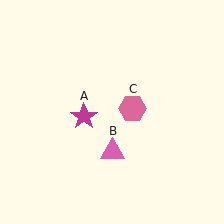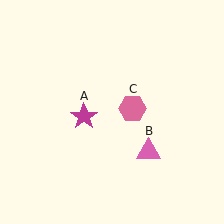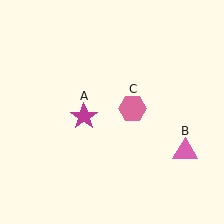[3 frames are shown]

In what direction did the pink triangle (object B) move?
The pink triangle (object B) moved right.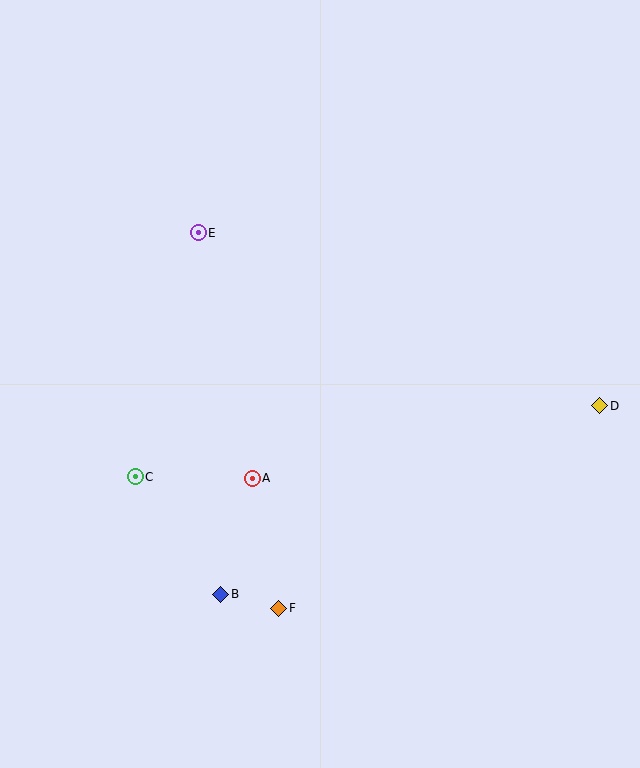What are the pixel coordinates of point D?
Point D is at (600, 406).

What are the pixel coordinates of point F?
Point F is at (279, 608).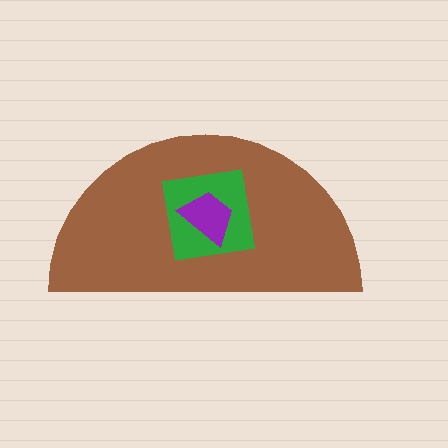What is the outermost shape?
The brown semicircle.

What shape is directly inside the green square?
The purple trapezoid.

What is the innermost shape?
The purple trapezoid.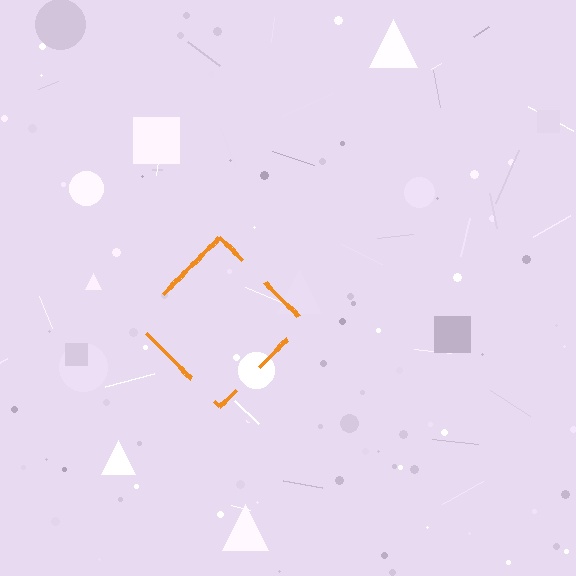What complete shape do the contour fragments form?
The contour fragments form a diamond.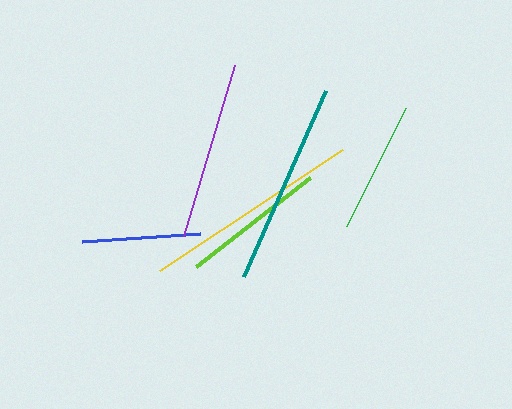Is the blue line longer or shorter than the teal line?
The teal line is longer than the blue line.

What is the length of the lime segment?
The lime segment is approximately 145 pixels long.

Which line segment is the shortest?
The blue line is the shortest at approximately 118 pixels.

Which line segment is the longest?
The yellow line is the longest at approximately 219 pixels.